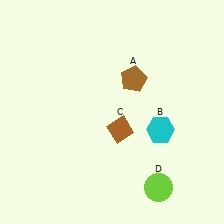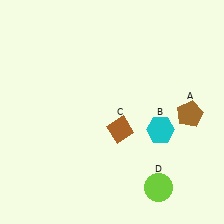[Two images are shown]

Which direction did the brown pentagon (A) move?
The brown pentagon (A) moved right.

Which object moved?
The brown pentagon (A) moved right.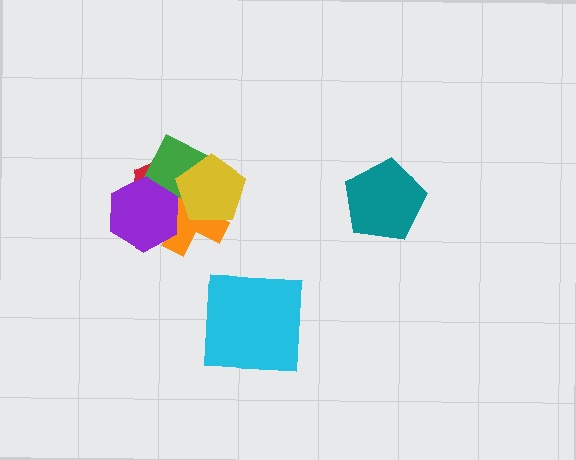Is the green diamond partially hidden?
Yes, it is partially covered by another shape.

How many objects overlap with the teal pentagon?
0 objects overlap with the teal pentagon.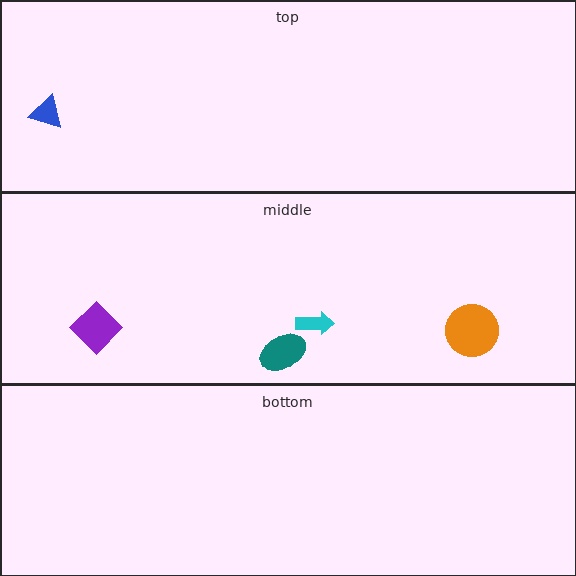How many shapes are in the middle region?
4.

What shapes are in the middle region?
The purple diamond, the orange circle, the teal ellipse, the cyan arrow.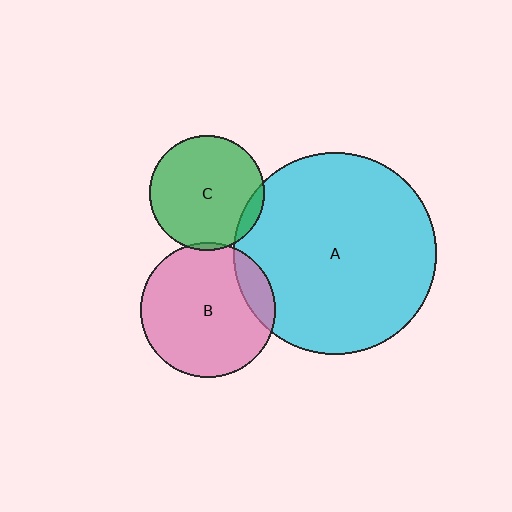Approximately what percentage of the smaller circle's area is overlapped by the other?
Approximately 10%.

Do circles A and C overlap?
Yes.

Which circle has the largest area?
Circle A (cyan).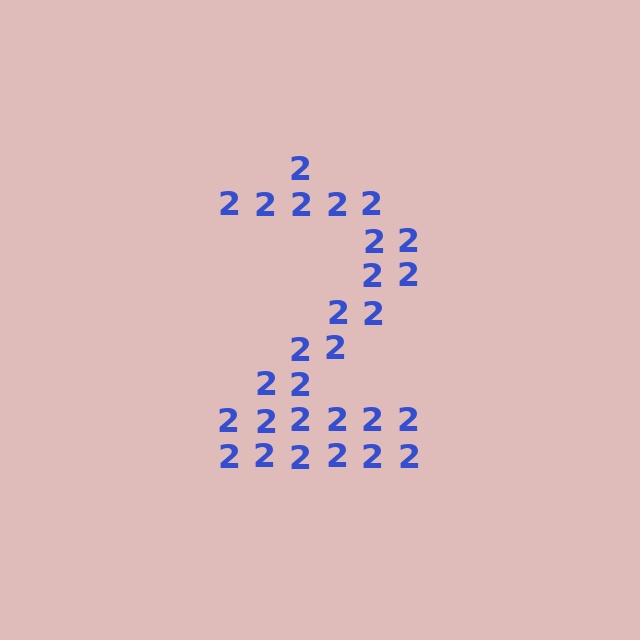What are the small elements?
The small elements are digit 2's.